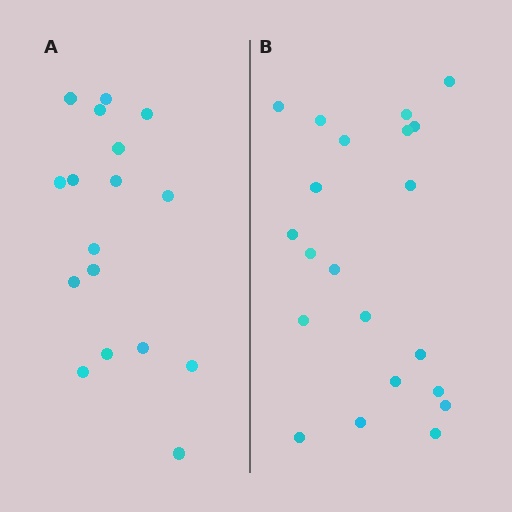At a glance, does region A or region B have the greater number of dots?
Region B (the right region) has more dots.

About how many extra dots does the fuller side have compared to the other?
Region B has about 4 more dots than region A.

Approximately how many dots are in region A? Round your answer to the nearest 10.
About 20 dots. (The exact count is 17, which rounds to 20.)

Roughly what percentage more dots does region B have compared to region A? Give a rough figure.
About 25% more.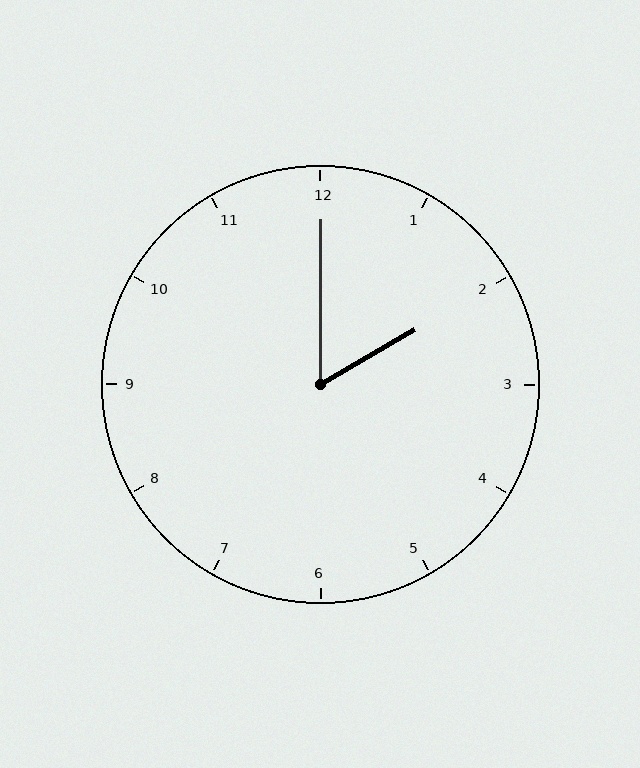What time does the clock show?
2:00.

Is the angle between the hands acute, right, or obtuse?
It is acute.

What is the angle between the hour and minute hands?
Approximately 60 degrees.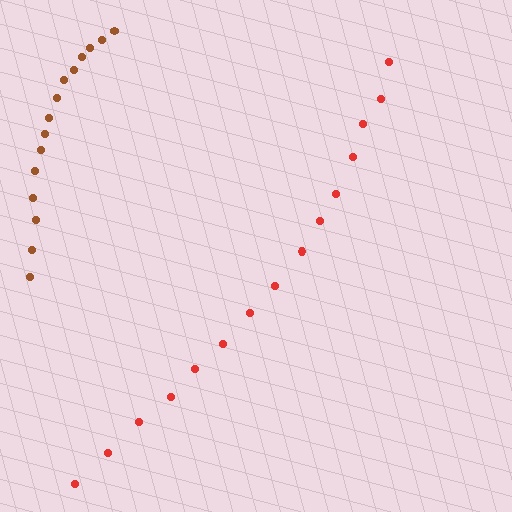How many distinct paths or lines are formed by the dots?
There are 2 distinct paths.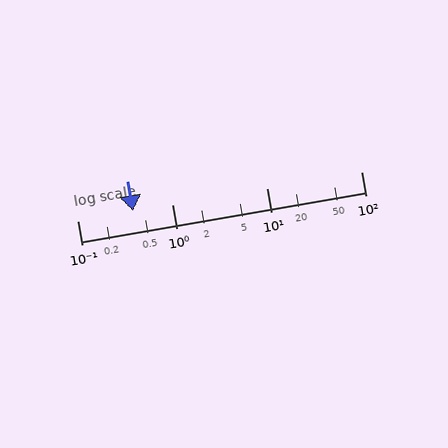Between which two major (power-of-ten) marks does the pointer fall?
The pointer is between 0.1 and 1.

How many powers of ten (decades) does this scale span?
The scale spans 3 decades, from 0.1 to 100.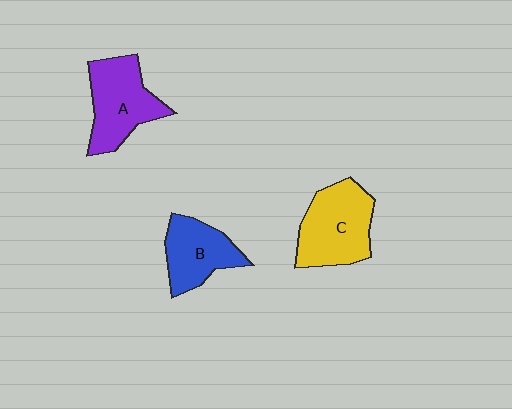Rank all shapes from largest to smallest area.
From largest to smallest: C (yellow), A (purple), B (blue).